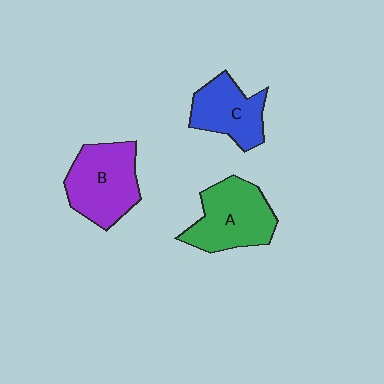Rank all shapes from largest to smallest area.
From largest to smallest: B (purple), A (green), C (blue).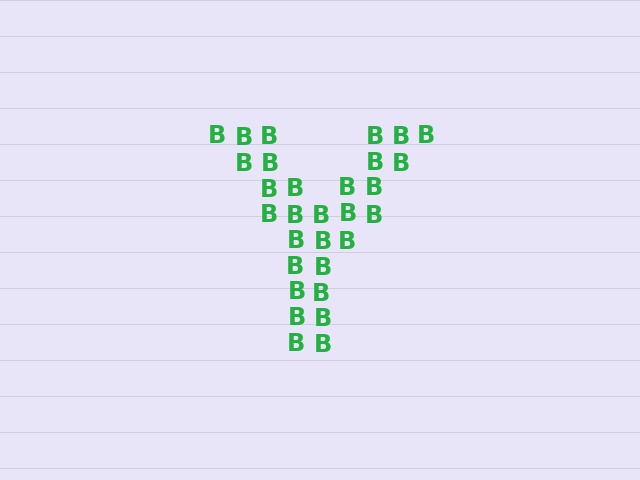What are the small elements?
The small elements are letter B's.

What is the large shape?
The large shape is the letter Y.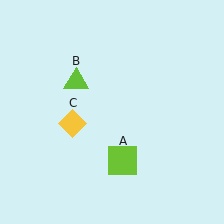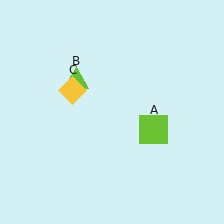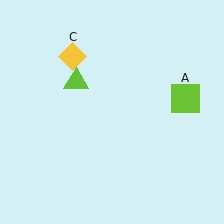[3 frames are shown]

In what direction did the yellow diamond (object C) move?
The yellow diamond (object C) moved up.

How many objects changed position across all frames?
2 objects changed position: lime square (object A), yellow diamond (object C).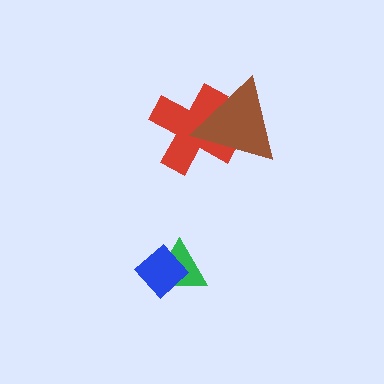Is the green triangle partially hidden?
Yes, it is partially covered by another shape.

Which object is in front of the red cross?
The brown triangle is in front of the red cross.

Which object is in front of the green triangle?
The blue diamond is in front of the green triangle.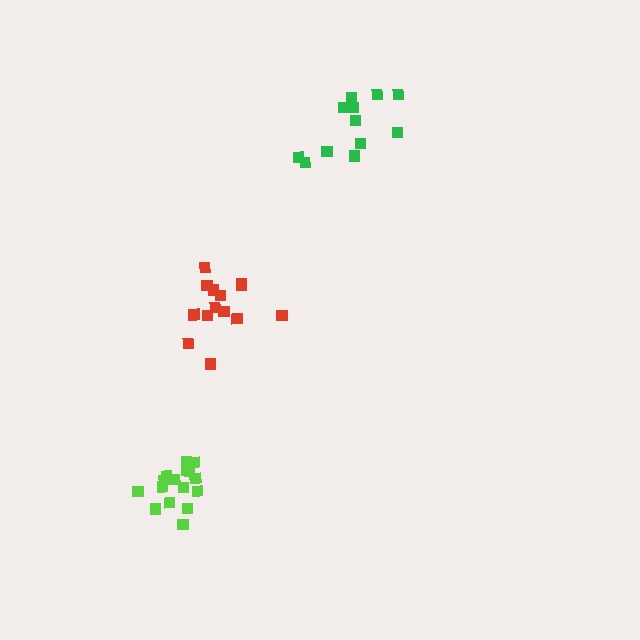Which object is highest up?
The green cluster is topmost.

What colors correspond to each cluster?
The clusters are colored: red, lime, green.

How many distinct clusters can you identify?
There are 3 distinct clusters.